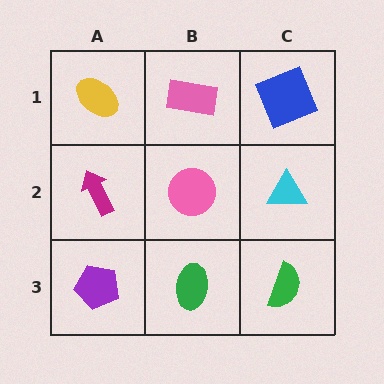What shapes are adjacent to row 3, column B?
A pink circle (row 2, column B), a purple pentagon (row 3, column A), a green semicircle (row 3, column C).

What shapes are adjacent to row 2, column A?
A yellow ellipse (row 1, column A), a purple pentagon (row 3, column A), a pink circle (row 2, column B).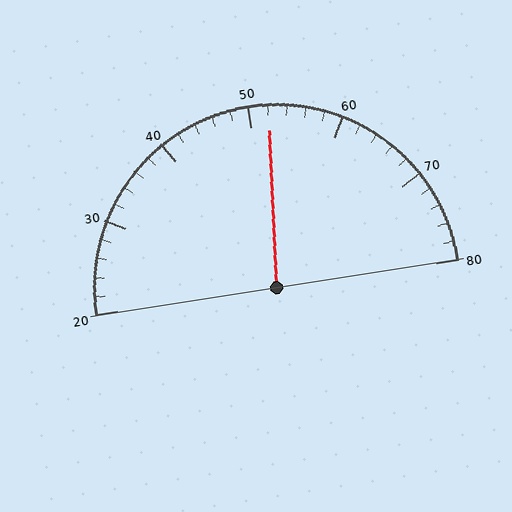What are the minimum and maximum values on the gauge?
The gauge ranges from 20 to 80.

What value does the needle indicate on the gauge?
The needle indicates approximately 52.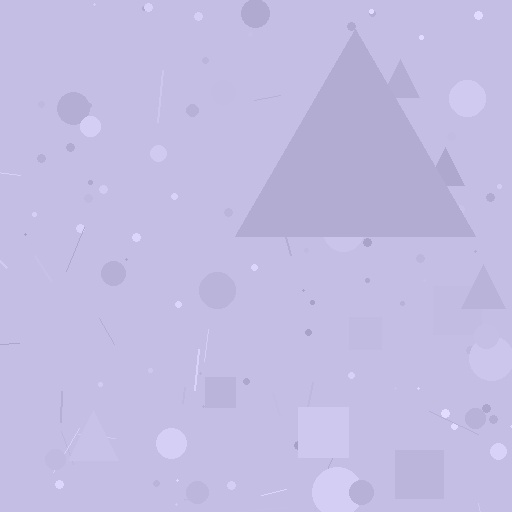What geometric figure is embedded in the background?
A triangle is embedded in the background.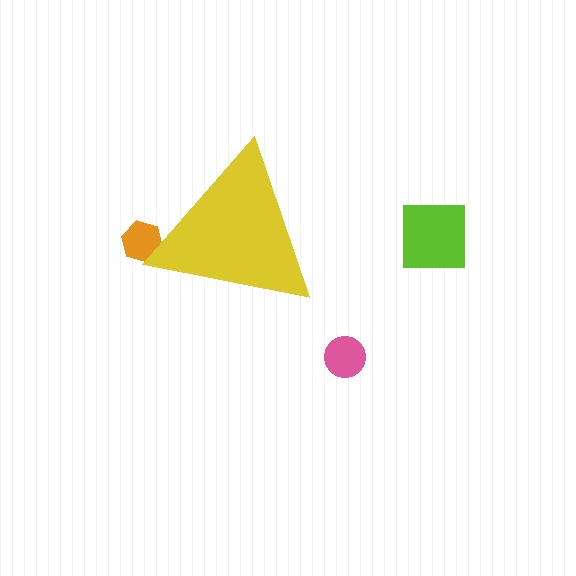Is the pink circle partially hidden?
No, the pink circle is fully visible.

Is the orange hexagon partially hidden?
Yes, the orange hexagon is partially hidden behind the yellow triangle.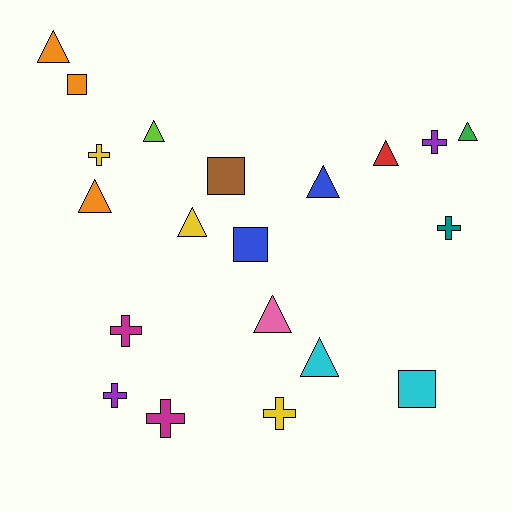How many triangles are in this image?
There are 9 triangles.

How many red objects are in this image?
There is 1 red object.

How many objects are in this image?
There are 20 objects.